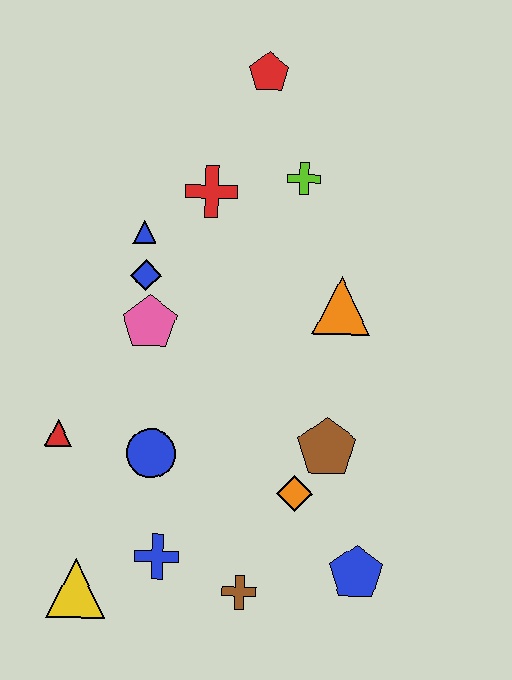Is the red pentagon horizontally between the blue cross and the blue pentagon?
Yes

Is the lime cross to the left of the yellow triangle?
No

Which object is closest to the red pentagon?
The lime cross is closest to the red pentagon.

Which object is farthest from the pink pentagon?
The blue pentagon is farthest from the pink pentagon.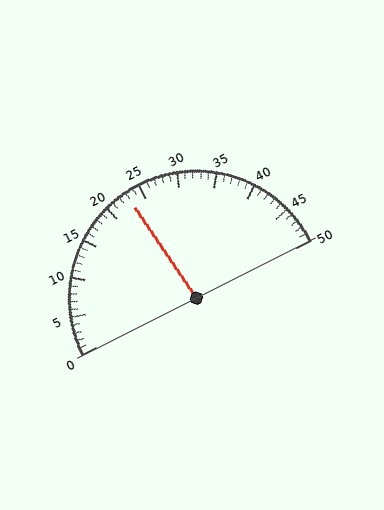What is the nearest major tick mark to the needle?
The nearest major tick mark is 25.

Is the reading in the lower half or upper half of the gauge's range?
The reading is in the lower half of the range (0 to 50).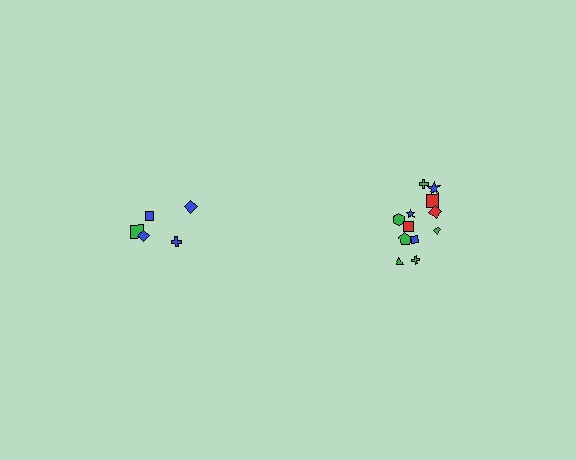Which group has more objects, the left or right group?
The right group.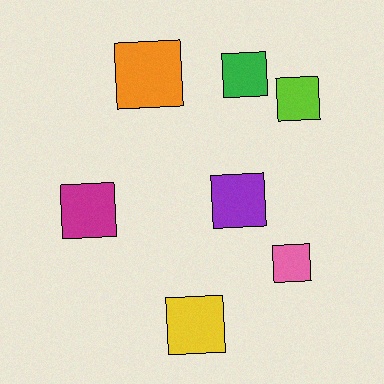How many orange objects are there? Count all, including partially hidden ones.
There is 1 orange object.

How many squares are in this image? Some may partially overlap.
There are 7 squares.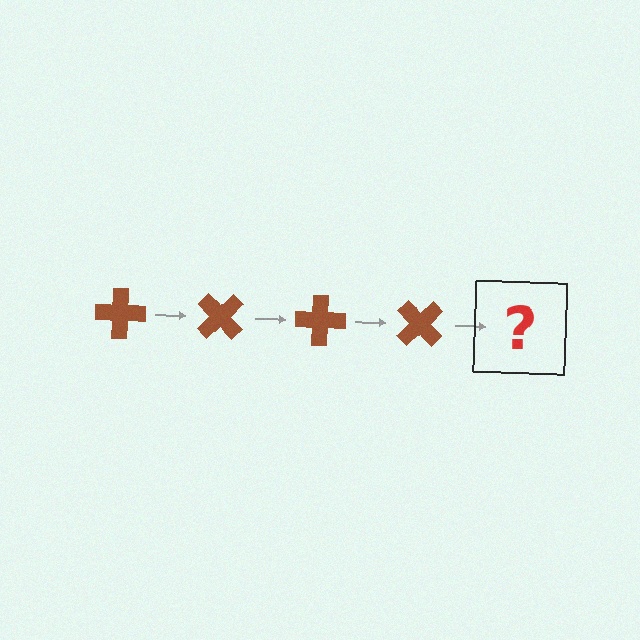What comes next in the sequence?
The next element should be a brown cross rotated 180 degrees.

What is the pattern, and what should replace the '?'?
The pattern is that the cross rotates 45 degrees each step. The '?' should be a brown cross rotated 180 degrees.